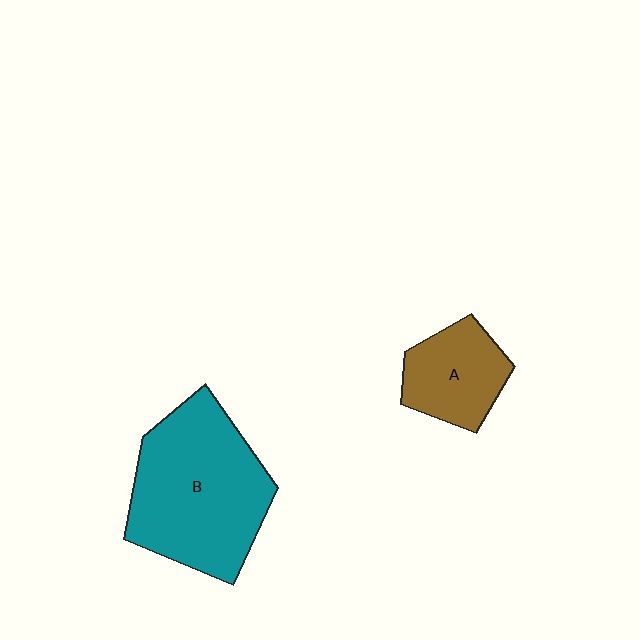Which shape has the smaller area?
Shape A (brown).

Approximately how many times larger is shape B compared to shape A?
Approximately 2.2 times.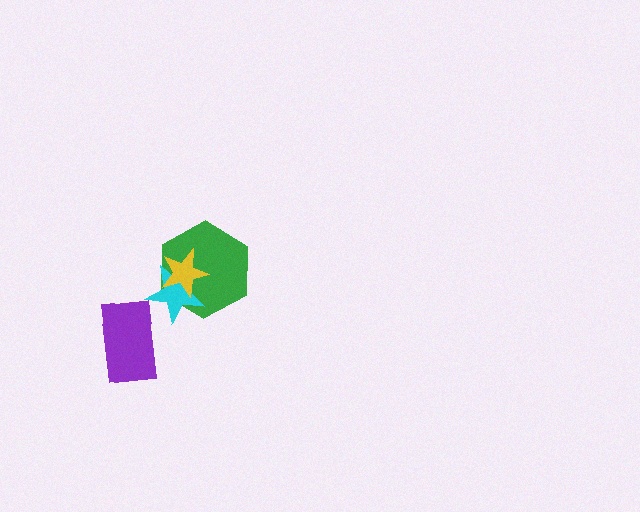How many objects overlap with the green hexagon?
2 objects overlap with the green hexagon.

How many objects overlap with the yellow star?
2 objects overlap with the yellow star.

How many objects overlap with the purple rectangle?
0 objects overlap with the purple rectangle.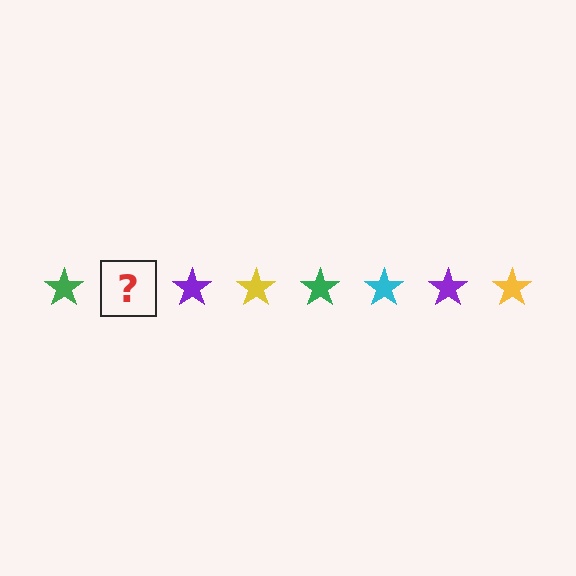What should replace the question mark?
The question mark should be replaced with a cyan star.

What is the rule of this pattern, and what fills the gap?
The rule is that the pattern cycles through green, cyan, purple, yellow stars. The gap should be filled with a cyan star.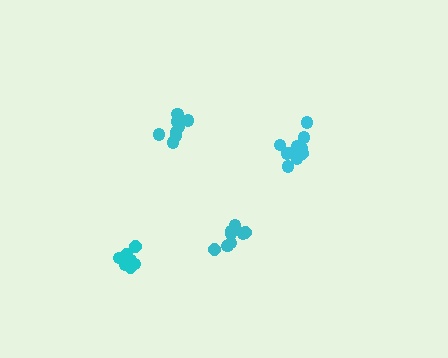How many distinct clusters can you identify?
There are 4 distinct clusters.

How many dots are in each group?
Group 1: 8 dots, Group 2: 10 dots, Group 3: 8 dots, Group 4: 9 dots (35 total).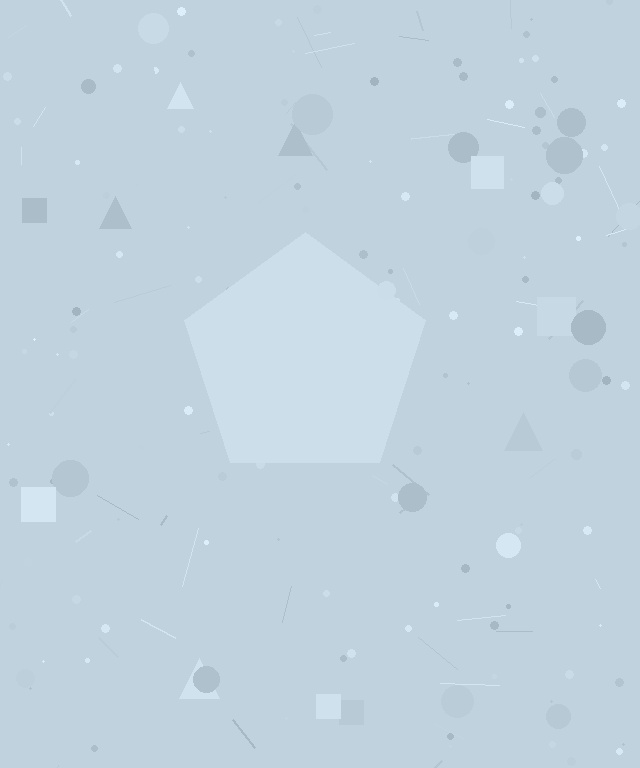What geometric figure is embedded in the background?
A pentagon is embedded in the background.